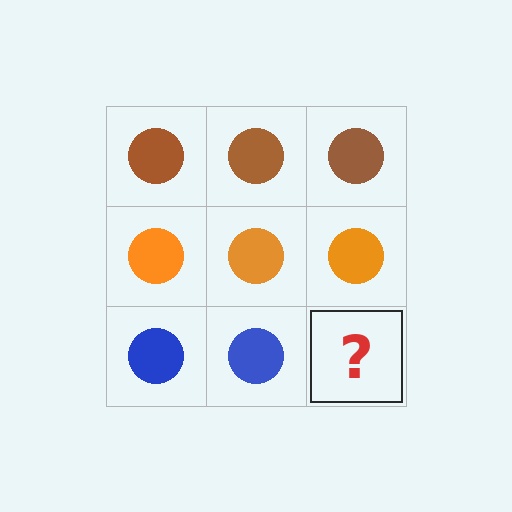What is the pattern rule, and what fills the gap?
The rule is that each row has a consistent color. The gap should be filled with a blue circle.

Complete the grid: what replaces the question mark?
The question mark should be replaced with a blue circle.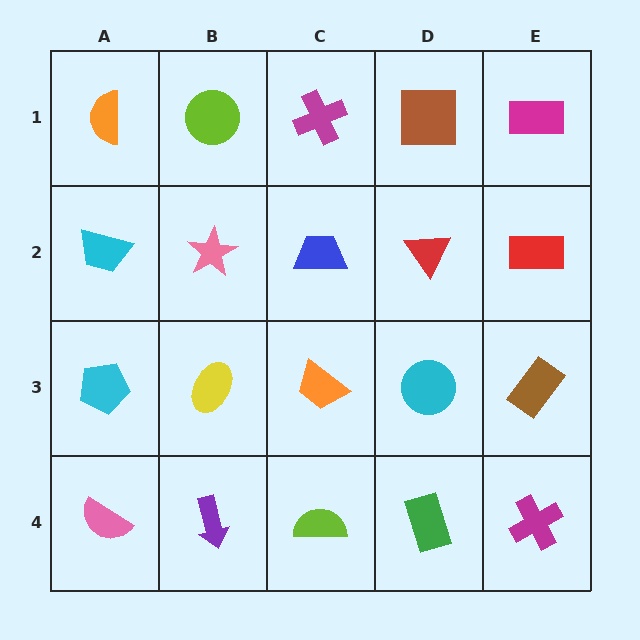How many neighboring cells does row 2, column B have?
4.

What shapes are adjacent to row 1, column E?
A red rectangle (row 2, column E), a brown square (row 1, column D).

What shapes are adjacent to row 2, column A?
An orange semicircle (row 1, column A), a cyan pentagon (row 3, column A), a pink star (row 2, column B).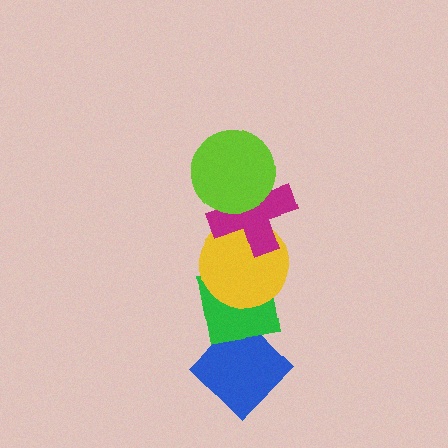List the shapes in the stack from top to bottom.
From top to bottom: the lime circle, the magenta cross, the yellow circle, the green square, the blue diamond.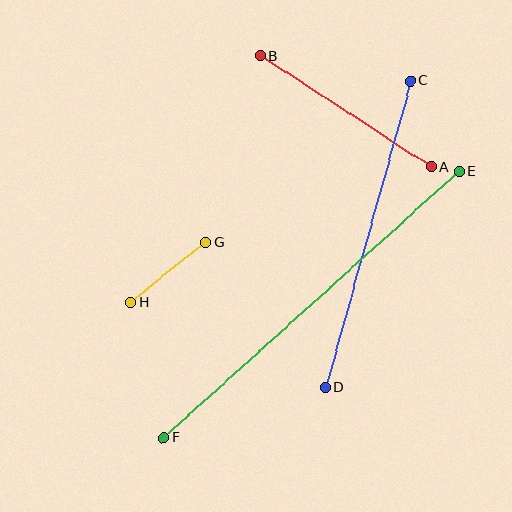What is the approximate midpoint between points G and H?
The midpoint is at approximately (168, 272) pixels.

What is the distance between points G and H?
The distance is approximately 96 pixels.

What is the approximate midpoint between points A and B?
The midpoint is at approximately (346, 111) pixels.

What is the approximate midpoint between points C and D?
The midpoint is at approximately (368, 234) pixels.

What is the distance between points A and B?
The distance is approximately 204 pixels.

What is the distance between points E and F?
The distance is approximately 398 pixels.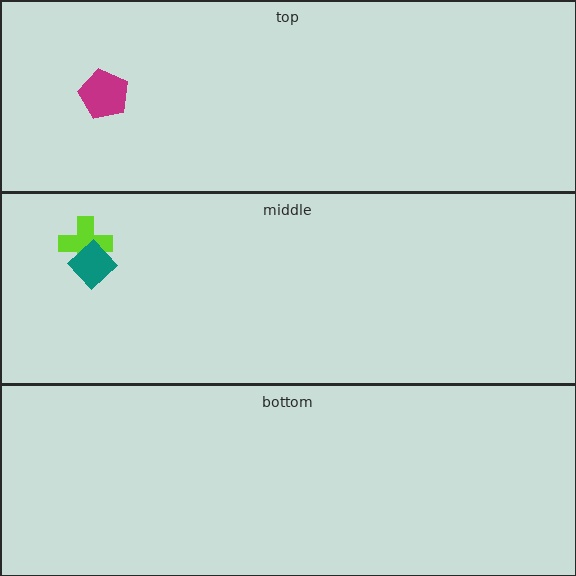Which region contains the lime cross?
The middle region.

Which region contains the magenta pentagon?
The top region.